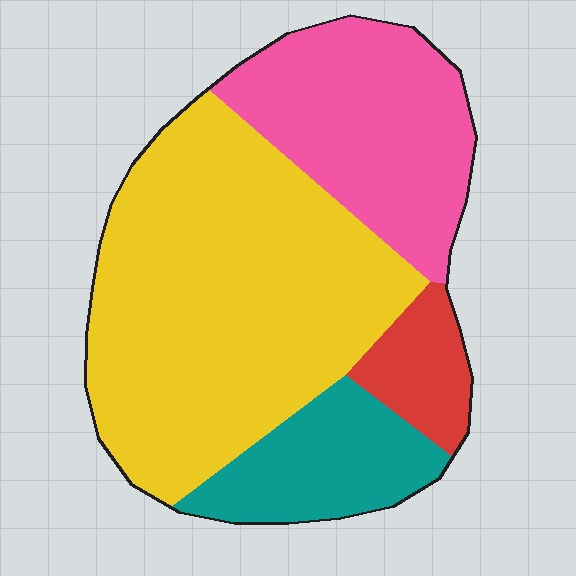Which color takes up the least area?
Red, at roughly 10%.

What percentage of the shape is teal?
Teal covers about 15% of the shape.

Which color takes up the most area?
Yellow, at roughly 55%.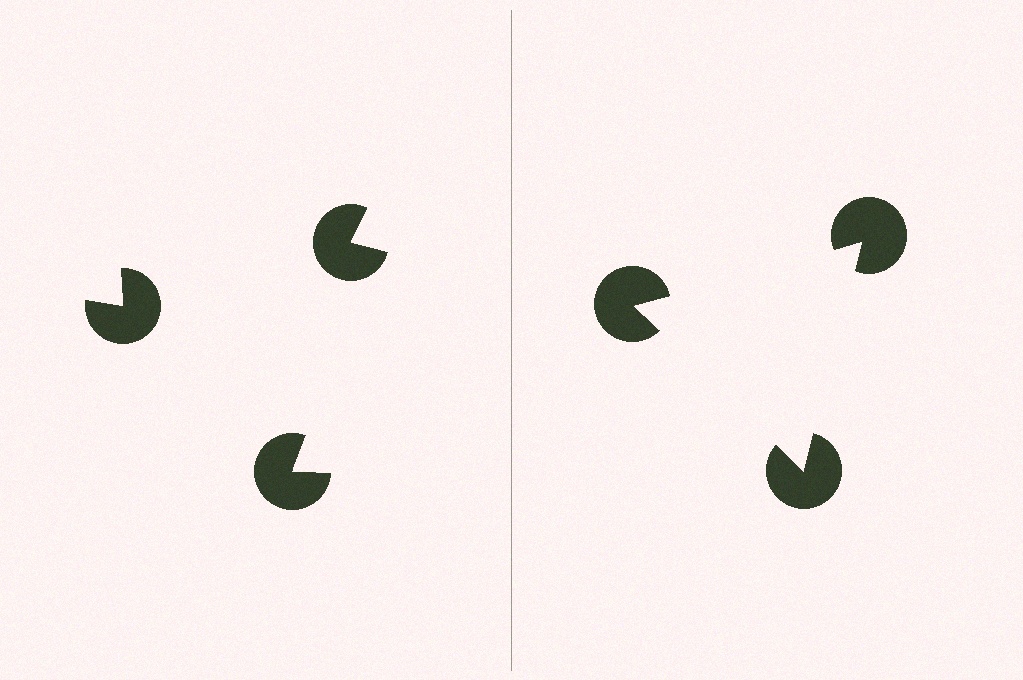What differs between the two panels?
The pac-man discs are positioned identically on both sides; only the wedge orientations differ. On the right they align to a triangle; on the left they are misaligned.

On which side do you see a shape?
An illusory triangle appears on the right side. On the left side the wedge cuts are rotated, so no coherent shape forms.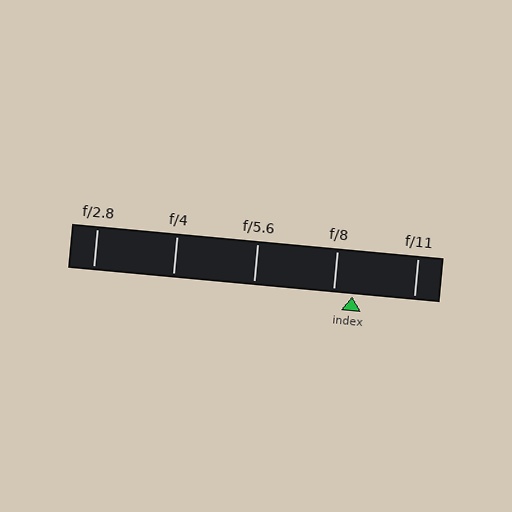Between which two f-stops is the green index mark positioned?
The index mark is between f/8 and f/11.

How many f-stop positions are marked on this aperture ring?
There are 5 f-stop positions marked.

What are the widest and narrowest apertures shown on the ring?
The widest aperture shown is f/2.8 and the narrowest is f/11.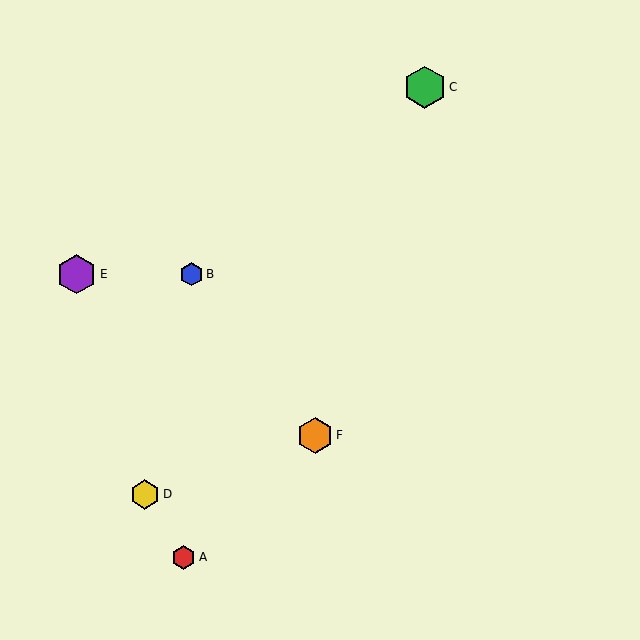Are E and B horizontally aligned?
Yes, both are at y≈274.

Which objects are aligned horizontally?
Objects B, E are aligned horizontally.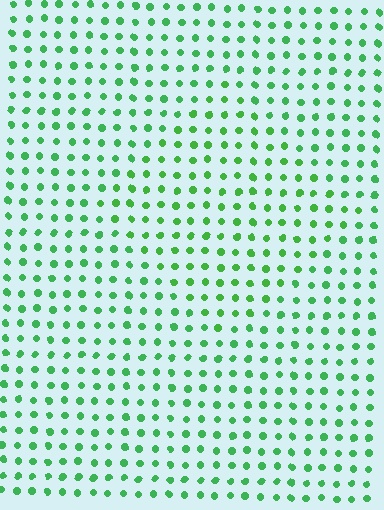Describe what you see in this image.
The image is filled with small green elements in a uniform arrangement. A diamond-shaped region is visible where the elements are tinted to a slightly different hue, forming a subtle color boundary.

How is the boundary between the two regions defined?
The boundary is defined purely by a slight shift in hue (about 14 degrees). Spacing, size, and orientation are identical on both sides.